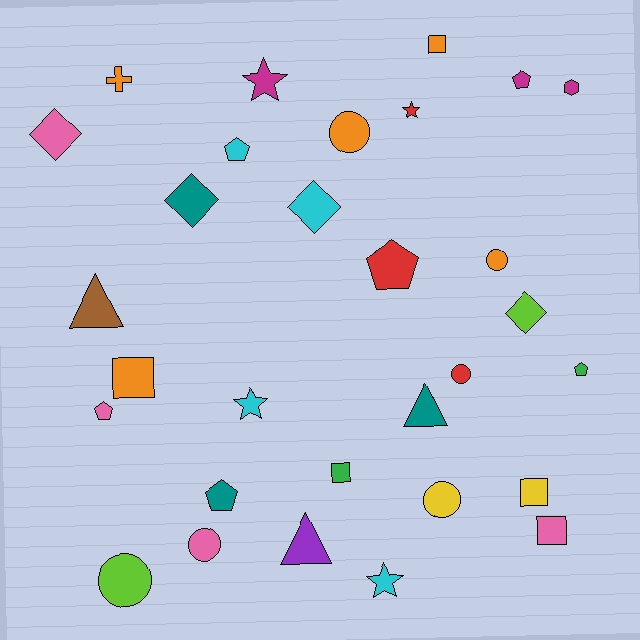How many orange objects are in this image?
There are 5 orange objects.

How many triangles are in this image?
There are 3 triangles.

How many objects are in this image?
There are 30 objects.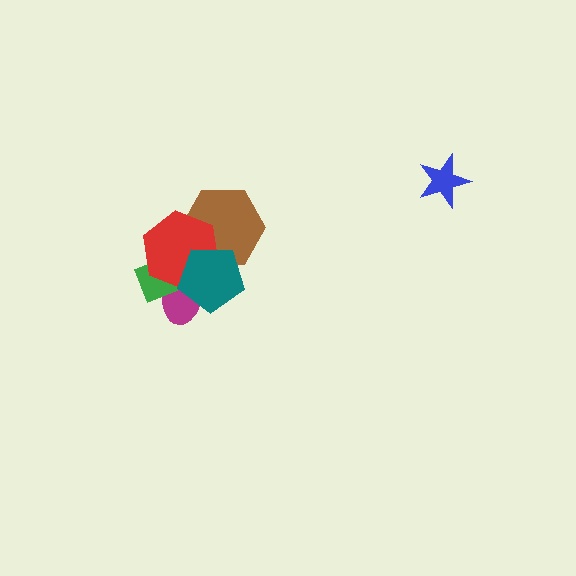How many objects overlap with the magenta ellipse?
3 objects overlap with the magenta ellipse.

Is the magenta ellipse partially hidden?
Yes, it is partially covered by another shape.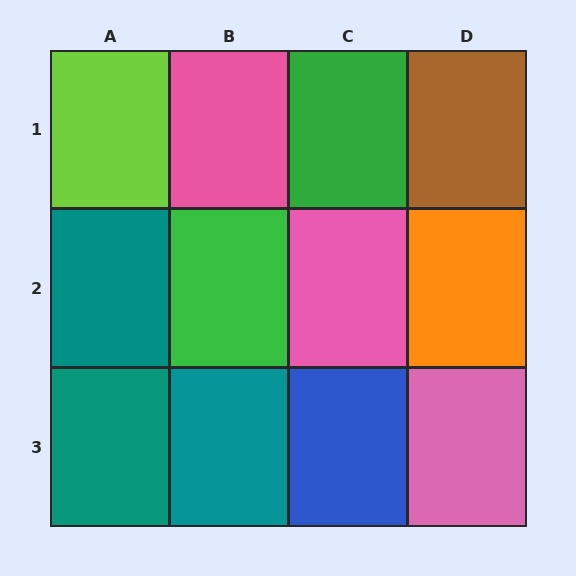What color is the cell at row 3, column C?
Blue.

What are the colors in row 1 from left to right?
Lime, pink, green, brown.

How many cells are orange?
1 cell is orange.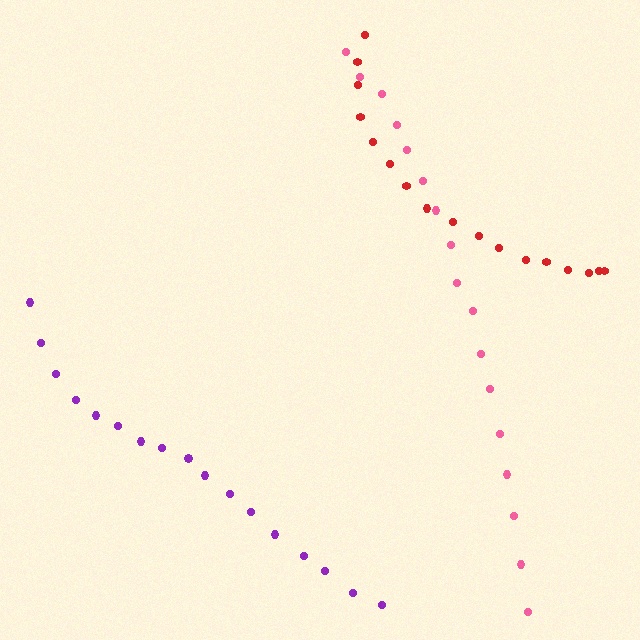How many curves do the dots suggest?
There are 3 distinct paths.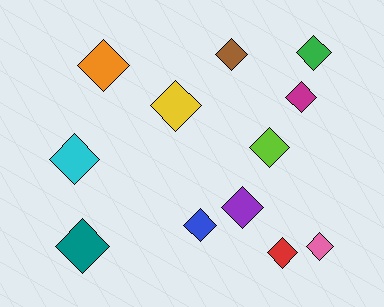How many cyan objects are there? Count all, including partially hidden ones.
There is 1 cyan object.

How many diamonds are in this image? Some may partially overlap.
There are 12 diamonds.